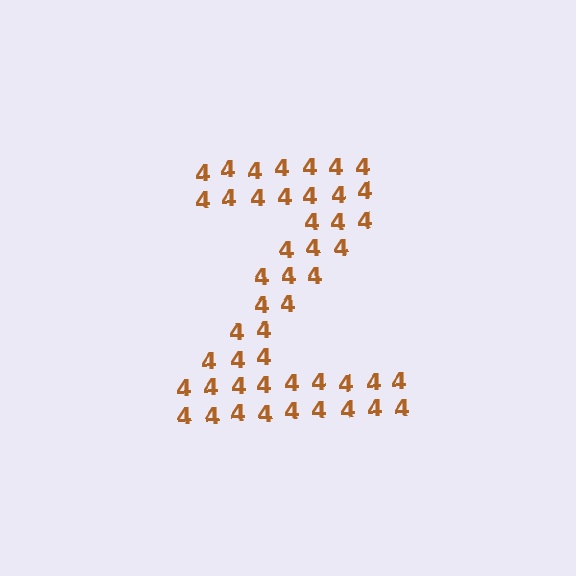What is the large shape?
The large shape is the letter Z.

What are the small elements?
The small elements are digit 4's.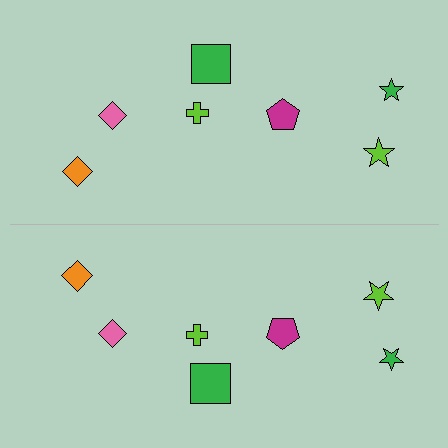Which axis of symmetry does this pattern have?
The pattern has a horizontal axis of symmetry running through the center of the image.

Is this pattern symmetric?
Yes, this pattern has bilateral (reflection) symmetry.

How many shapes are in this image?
There are 14 shapes in this image.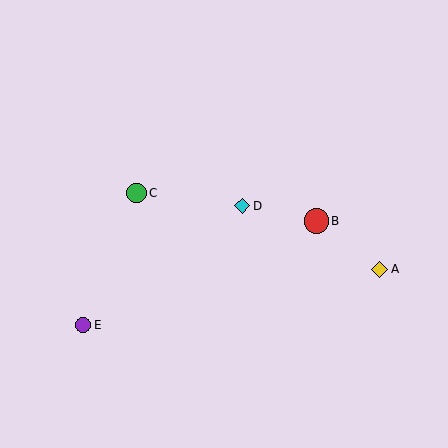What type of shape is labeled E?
Shape E is a purple circle.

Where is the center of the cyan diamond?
The center of the cyan diamond is at (242, 206).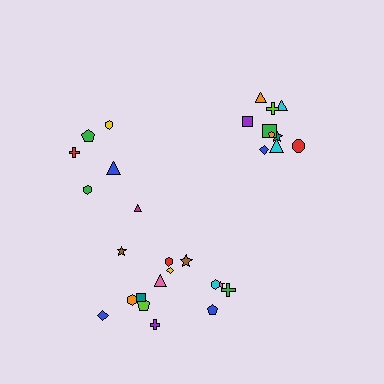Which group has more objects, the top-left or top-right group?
The top-right group.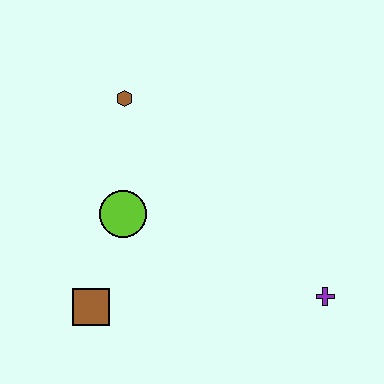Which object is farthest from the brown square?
The purple cross is farthest from the brown square.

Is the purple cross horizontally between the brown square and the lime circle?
No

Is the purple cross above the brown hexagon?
No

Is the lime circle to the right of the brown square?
Yes